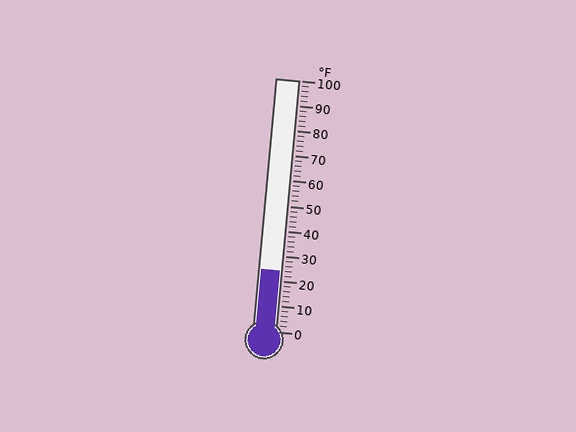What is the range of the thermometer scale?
The thermometer scale ranges from 0°F to 100°F.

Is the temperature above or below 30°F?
The temperature is below 30°F.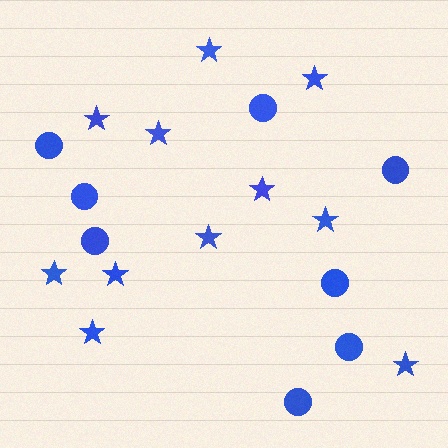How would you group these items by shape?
There are 2 groups: one group of stars (11) and one group of circles (8).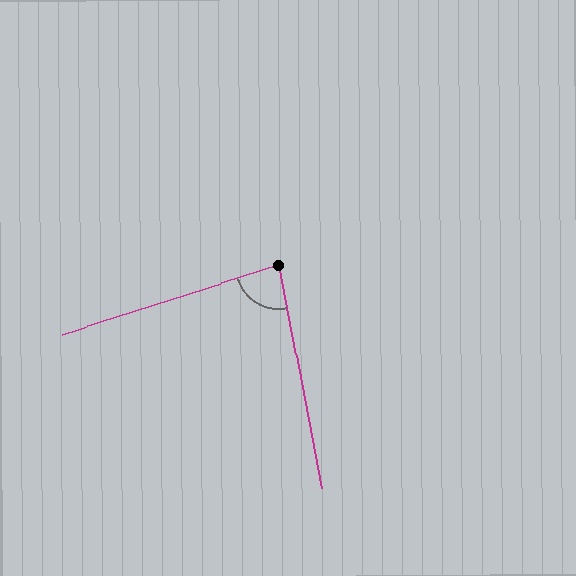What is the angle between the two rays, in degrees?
Approximately 83 degrees.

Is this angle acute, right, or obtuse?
It is acute.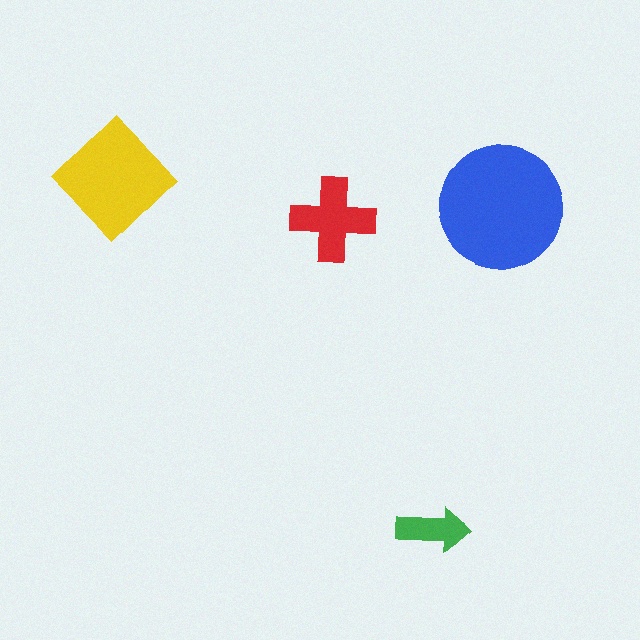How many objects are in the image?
There are 4 objects in the image.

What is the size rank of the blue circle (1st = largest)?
1st.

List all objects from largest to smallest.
The blue circle, the yellow diamond, the red cross, the green arrow.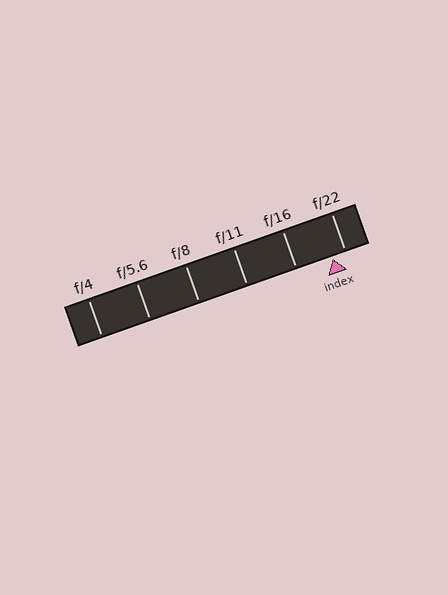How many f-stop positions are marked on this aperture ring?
There are 6 f-stop positions marked.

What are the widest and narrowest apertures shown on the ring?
The widest aperture shown is f/4 and the narrowest is f/22.